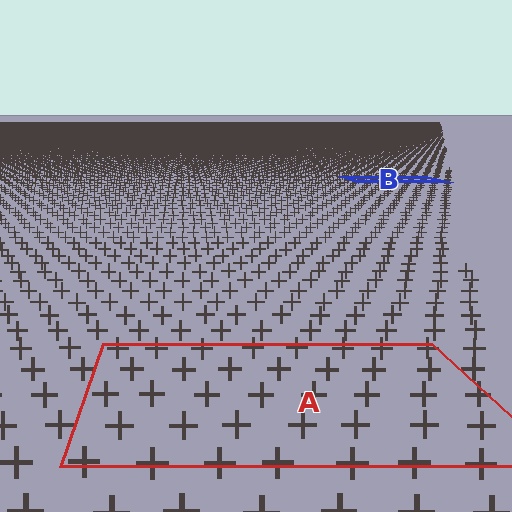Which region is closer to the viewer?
Region A is closer. The texture elements there are larger and more spread out.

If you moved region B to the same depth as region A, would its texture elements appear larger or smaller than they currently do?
They would appear larger. At a closer depth, the same texture elements are projected at a bigger on-screen size.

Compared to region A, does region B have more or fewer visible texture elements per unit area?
Region B has more texture elements per unit area — they are packed more densely because it is farther away.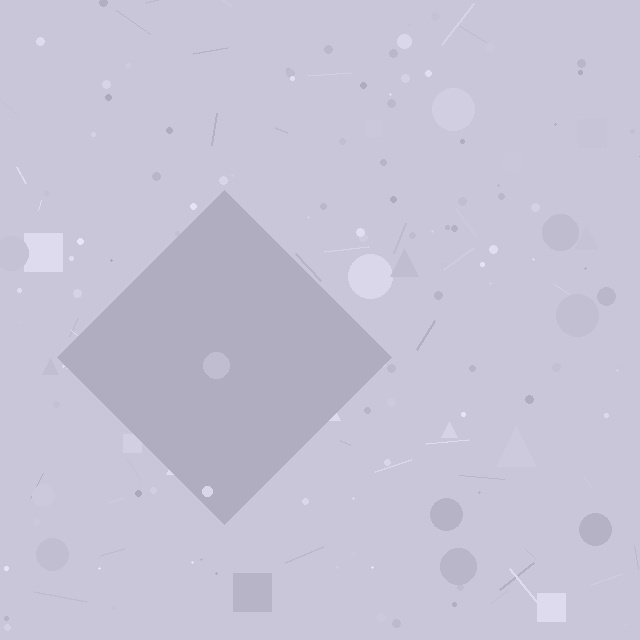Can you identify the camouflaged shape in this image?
The camouflaged shape is a diamond.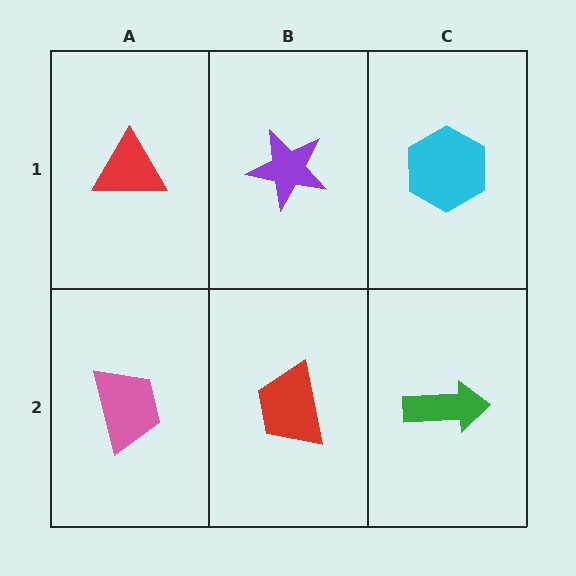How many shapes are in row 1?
3 shapes.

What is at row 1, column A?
A red triangle.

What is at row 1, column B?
A purple star.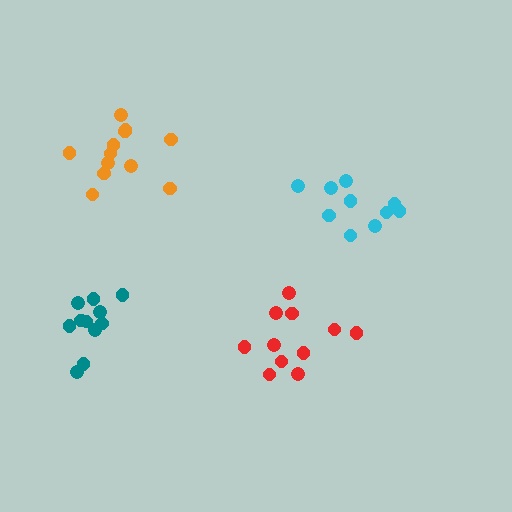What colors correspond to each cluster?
The clusters are colored: cyan, teal, orange, red.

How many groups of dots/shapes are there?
There are 4 groups.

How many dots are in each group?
Group 1: 10 dots, Group 2: 11 dots, Group 3: 12 dots, Group 4: 11 dots (44 total).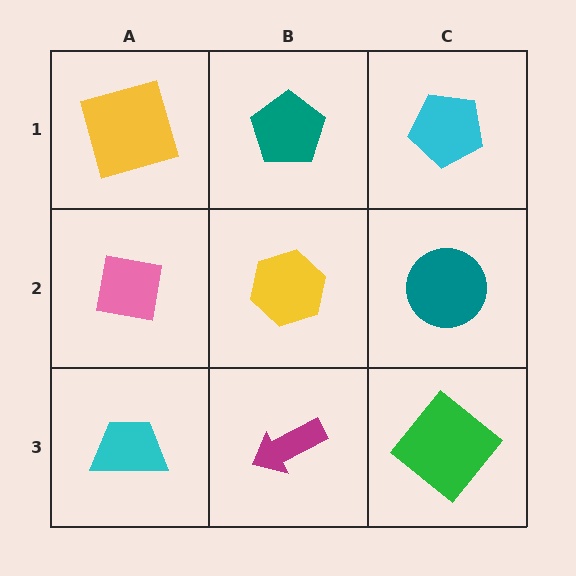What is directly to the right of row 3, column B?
A green diamond.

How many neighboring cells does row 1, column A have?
2.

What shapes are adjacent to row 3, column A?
A pink square (row 2, column A), a magenta arrow (row 3, column B).